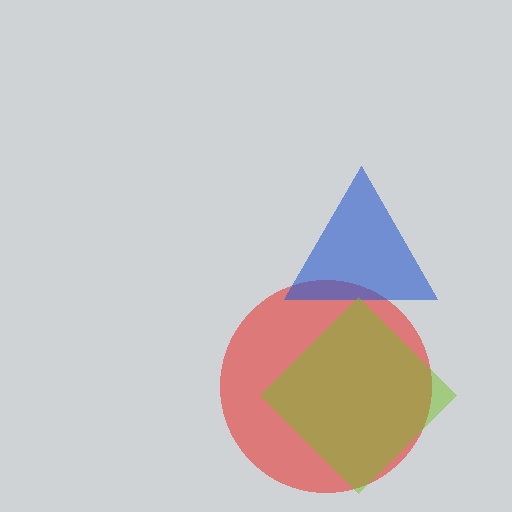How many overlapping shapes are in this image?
There are 3 overlapping shapes in the image.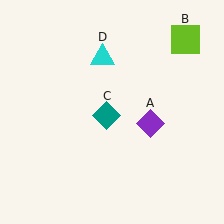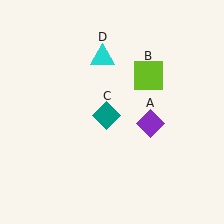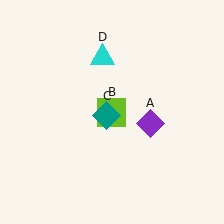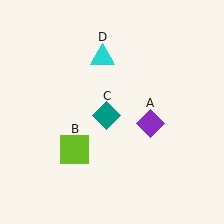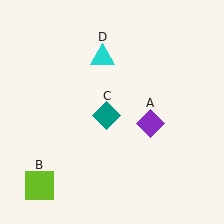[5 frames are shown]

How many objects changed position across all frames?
1 object changed position: lime square (object B).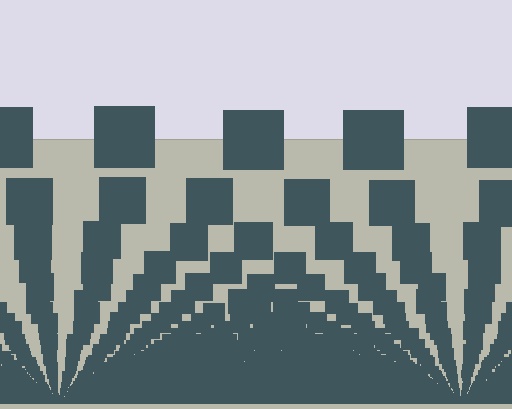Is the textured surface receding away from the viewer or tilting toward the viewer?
The surface appears to tilt toward the viewer. Texture elements get larger and sparser toward the top.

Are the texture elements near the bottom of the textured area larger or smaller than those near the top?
Smaller. The gradient is inverted — elements near the bottom are smaller and denser.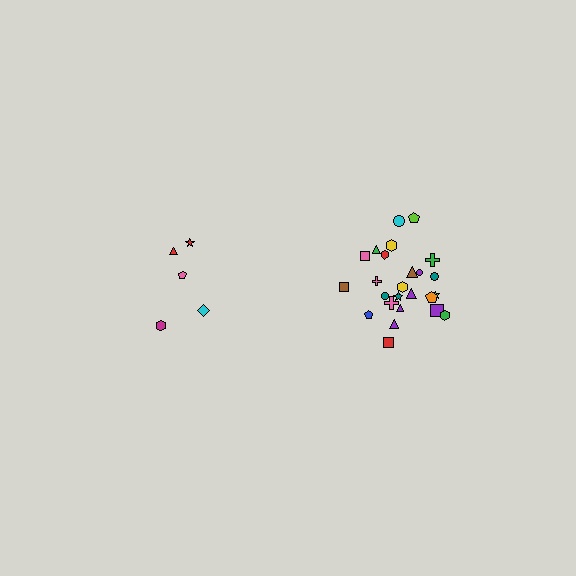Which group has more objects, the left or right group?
The right group.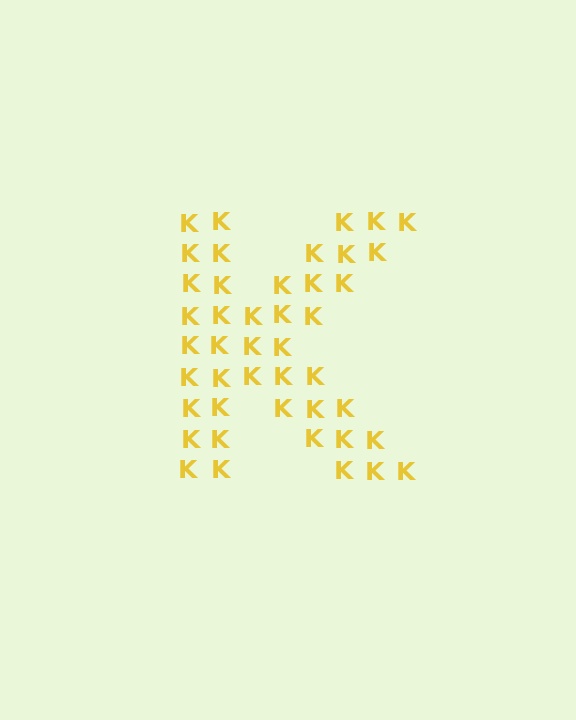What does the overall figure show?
The overall figure shows the letter K.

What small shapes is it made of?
It is made of small letter K's.